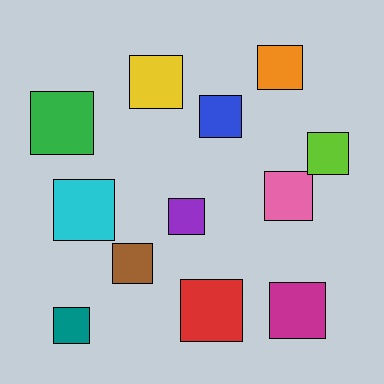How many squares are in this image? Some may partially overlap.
There are 12 squares.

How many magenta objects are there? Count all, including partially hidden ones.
There is 1 magenta object.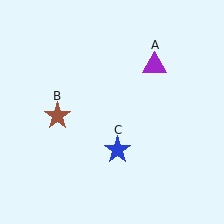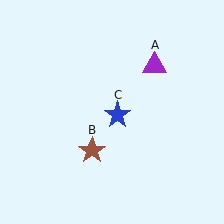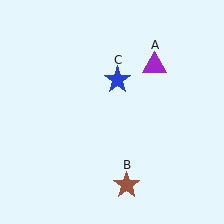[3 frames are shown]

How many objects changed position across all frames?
2 objects changed position: brown star (object B), blue star (object C).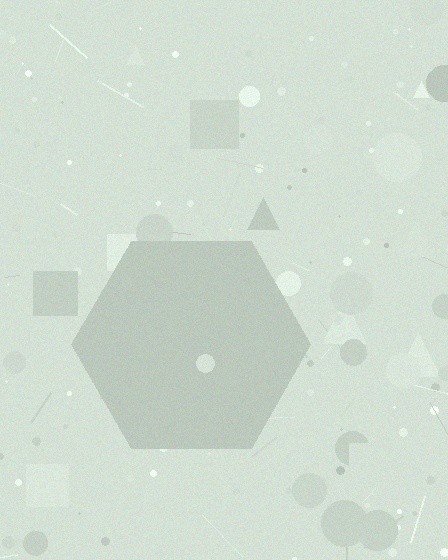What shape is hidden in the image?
A hexagon is hidden in the image.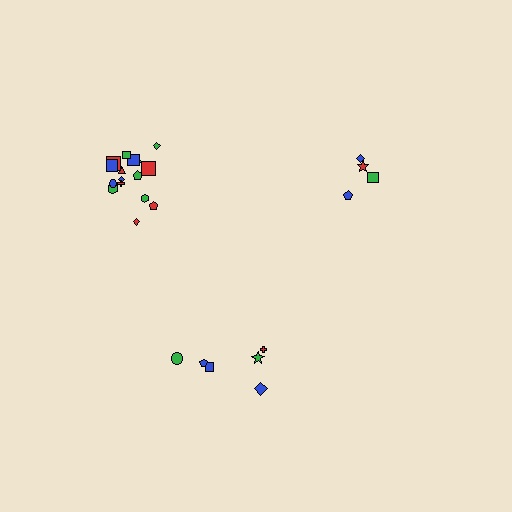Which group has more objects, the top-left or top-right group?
The top-left group.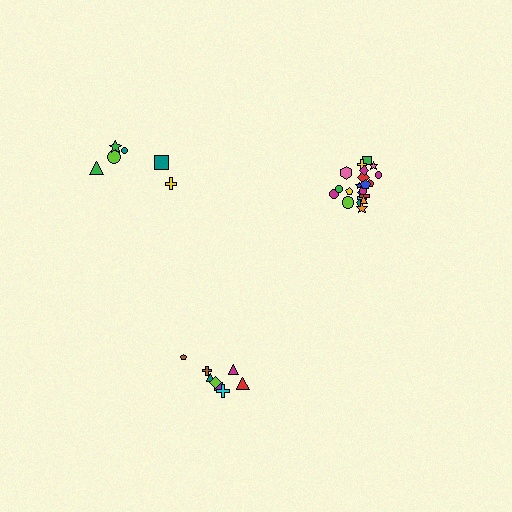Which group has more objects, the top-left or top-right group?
The top-right group.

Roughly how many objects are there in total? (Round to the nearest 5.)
Roughly 35 objects in total.